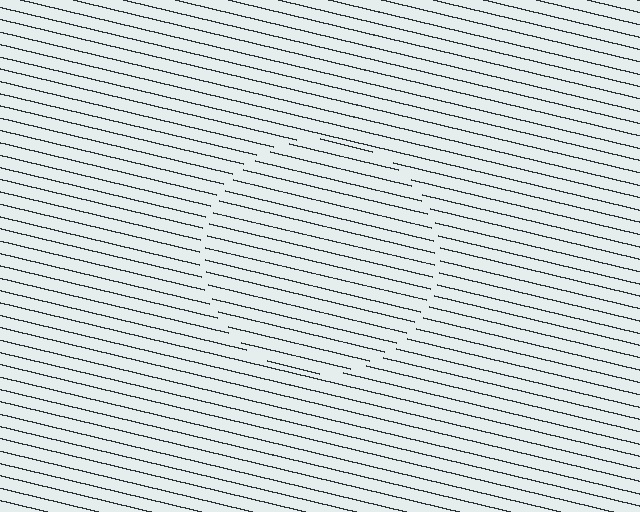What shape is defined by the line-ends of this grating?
An illusory circle. The interior of the shape contains the same grating, shifted by half a period — the contour is defined by the phase discontinuity where line-ends from the inner and outer gratings abut.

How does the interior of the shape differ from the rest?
The interior of the shape contains the same grating, shifted by half a period — the contour is defined by the phase discontinuity where line-ends from the inner and outer gratings abut.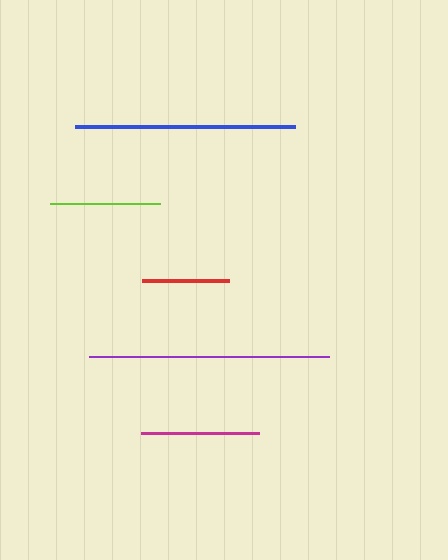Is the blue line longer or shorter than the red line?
The blue line is longer than the red line.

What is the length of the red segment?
The red segment is approximately 87 pixels long.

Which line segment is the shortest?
The red line is the shortest at approximately 87 pixels.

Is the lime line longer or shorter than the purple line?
The purple line is longer than the lime line.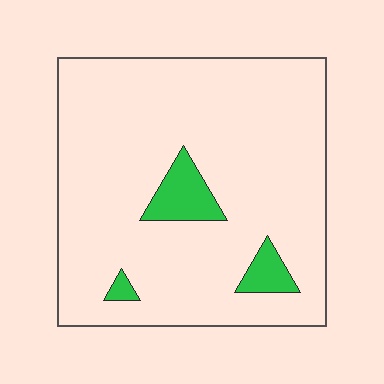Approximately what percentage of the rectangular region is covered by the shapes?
Approximately 10%.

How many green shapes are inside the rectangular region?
3.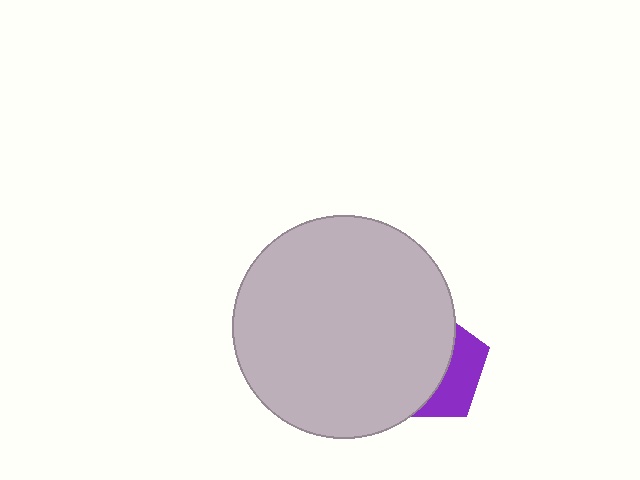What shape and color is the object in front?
The object in front is a light gray circle.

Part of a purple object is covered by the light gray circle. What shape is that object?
It is a pentagon.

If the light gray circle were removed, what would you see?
You would see the complete purple pentagon.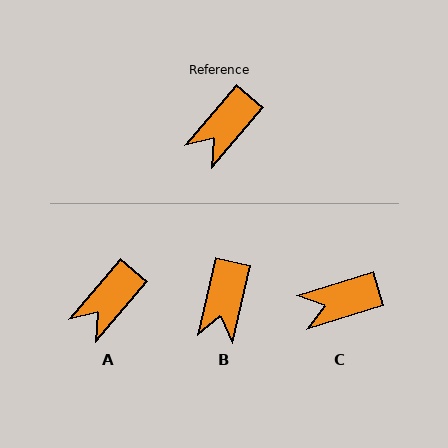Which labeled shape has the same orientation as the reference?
A.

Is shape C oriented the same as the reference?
No, it is off by about 32 degrees.